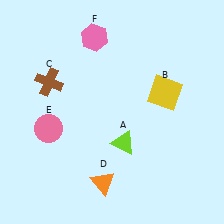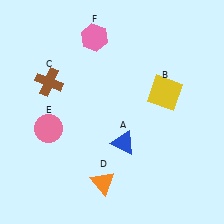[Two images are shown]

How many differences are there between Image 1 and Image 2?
There is 1 difference between the two images.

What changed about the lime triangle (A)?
In Image 1, A is lime. In Image 2, it changed to blue.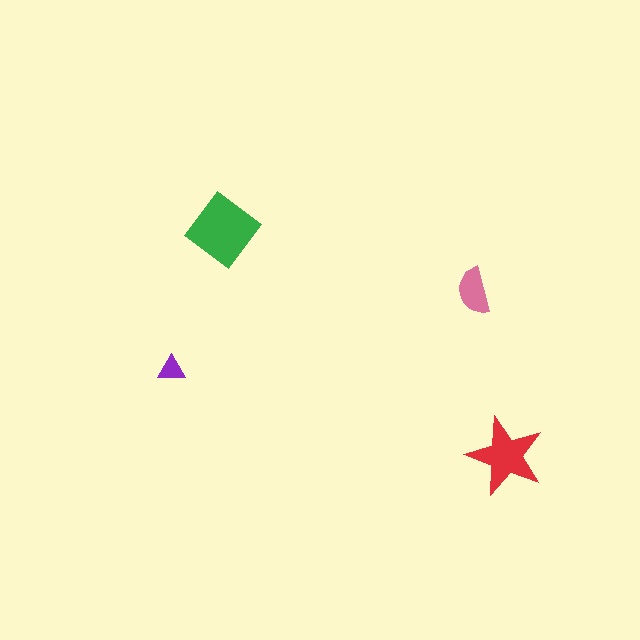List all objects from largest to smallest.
The green diamond, the red star, the pink semicircle, the purple triangle.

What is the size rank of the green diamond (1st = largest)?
1st.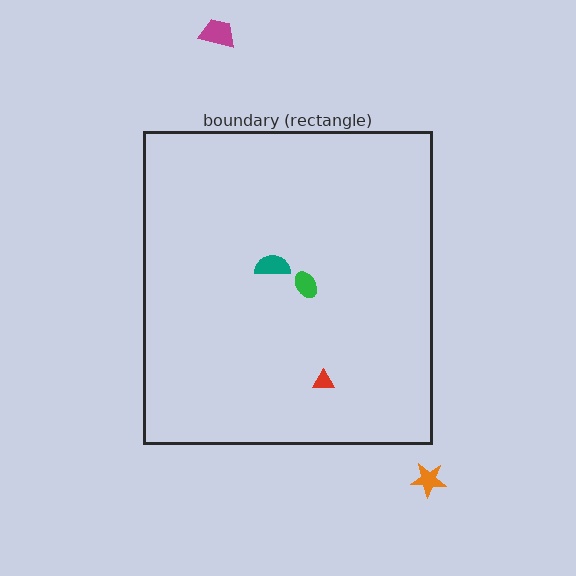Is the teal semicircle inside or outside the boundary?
Inside.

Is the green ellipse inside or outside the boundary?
Inside.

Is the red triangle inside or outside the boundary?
Inside.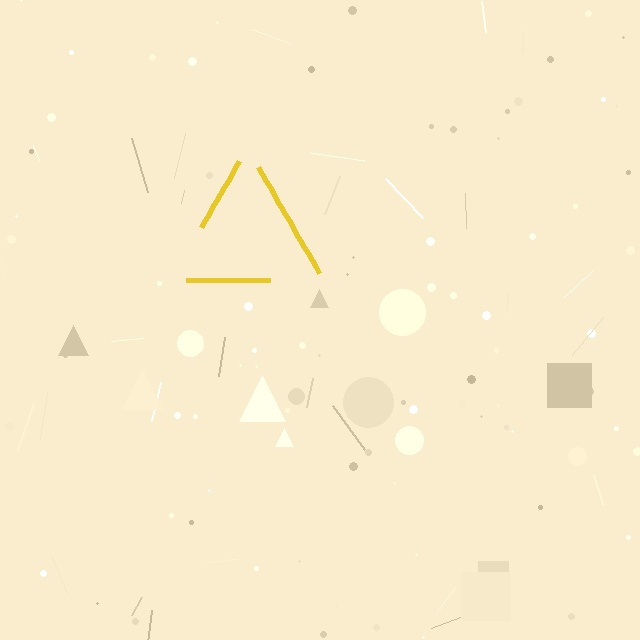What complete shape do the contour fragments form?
The contour fragments form a triangle.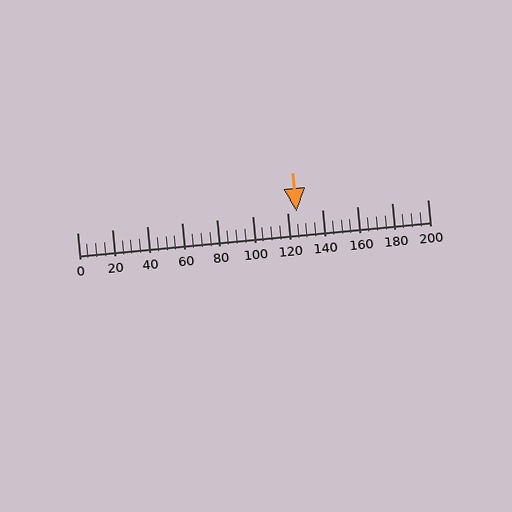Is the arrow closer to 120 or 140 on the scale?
The arrow is closer to 120.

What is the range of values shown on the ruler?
The ruler shows values from 0 to 200.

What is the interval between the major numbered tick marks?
The major tick marks are spaced 20 units apart.